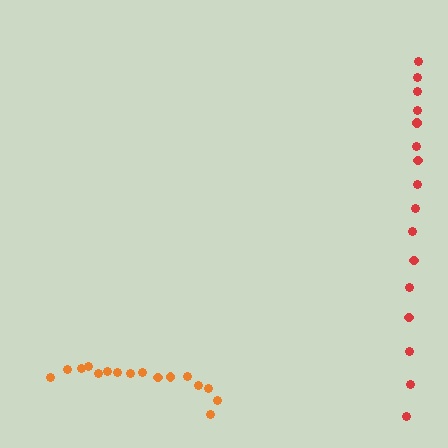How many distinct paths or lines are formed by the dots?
There are 2 distinct paths.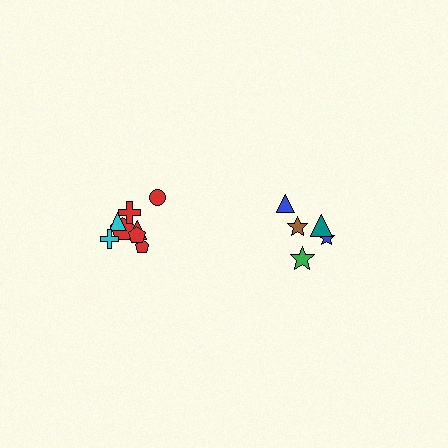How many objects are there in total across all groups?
There are 13 objects.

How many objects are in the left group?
There are 8 objects.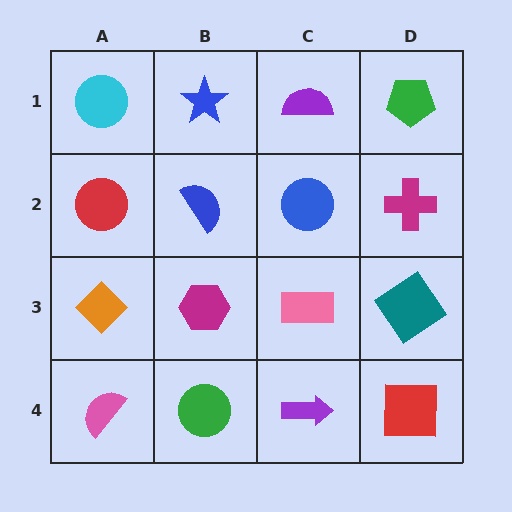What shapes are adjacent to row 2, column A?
A cyan circle (row 1, column A), an orange diamond (row 3, column A), a blue semicircle (row 2, column B).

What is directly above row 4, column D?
A teal diamond.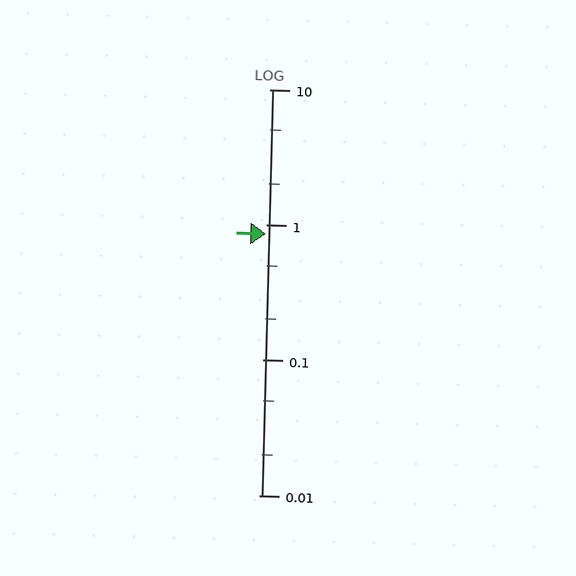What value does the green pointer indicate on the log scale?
The pointer indicates approximately 0.85.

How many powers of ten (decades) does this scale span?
The scale spans 3 decades, from 0.01 to 10.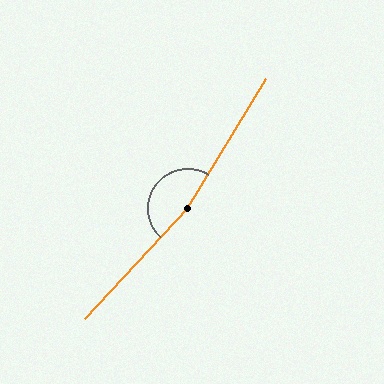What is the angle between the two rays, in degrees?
Approximately 168 degrees.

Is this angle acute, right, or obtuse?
It is obtuse.